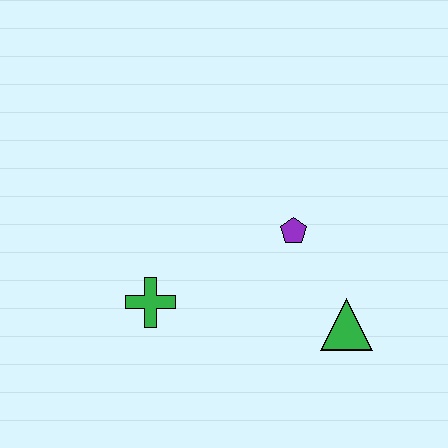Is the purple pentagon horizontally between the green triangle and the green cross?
Yes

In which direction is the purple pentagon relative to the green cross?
The purple pentagon is to the right of the green cross.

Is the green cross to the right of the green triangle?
No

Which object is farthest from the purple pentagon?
The green cross is farthest from the purple pentagon.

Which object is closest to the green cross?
The purple pentagon is closest to the green cross.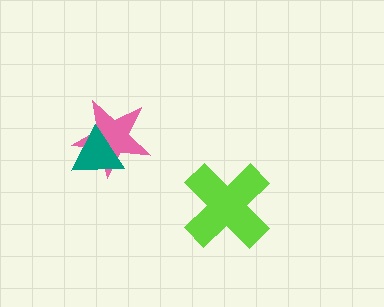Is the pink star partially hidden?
Yes, it is partially covered by another shape.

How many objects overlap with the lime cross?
0 objects overlap with the lime cross.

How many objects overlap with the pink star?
1 object overlaps with the pink star.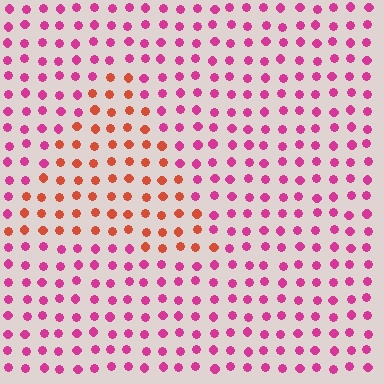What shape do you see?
I see a triangle.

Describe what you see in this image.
The image is filled with small magenta elements in a uniform arrangement. A triangle-shaped region is visible where the elements are tinted to a slightly different hue, forming a subtle color boundary.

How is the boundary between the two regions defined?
The boundary is defined purely by a slight shift in hue (about 45 degrees). Spacing, size, and orientation are identical on both sides.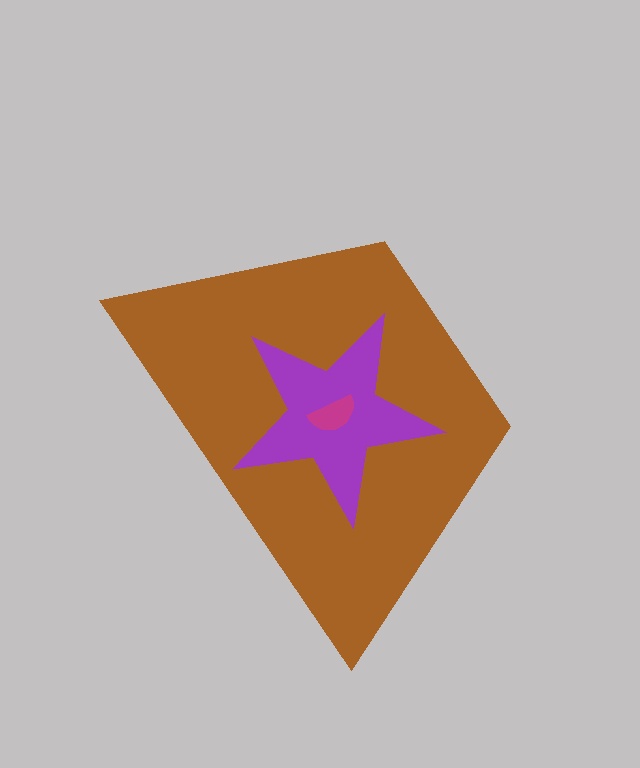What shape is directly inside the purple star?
The magenta semicircle.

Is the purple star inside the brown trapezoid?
Yes.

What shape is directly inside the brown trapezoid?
The purple star.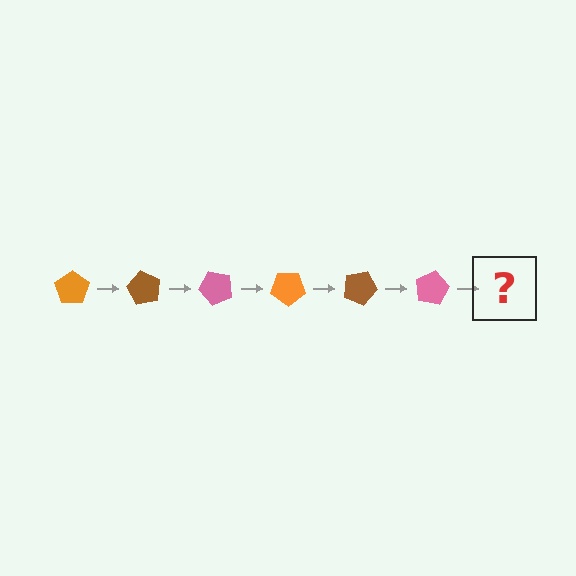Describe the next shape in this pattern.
It should be an orange pentagon, rotated 360 degrees from the start.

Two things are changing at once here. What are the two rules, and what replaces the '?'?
The two rules are that it rotates 60 degrees each step and the color cycles through orange, brown, and pink. The '?' should be an orange pentagon, rotated 360 degrees from the start.